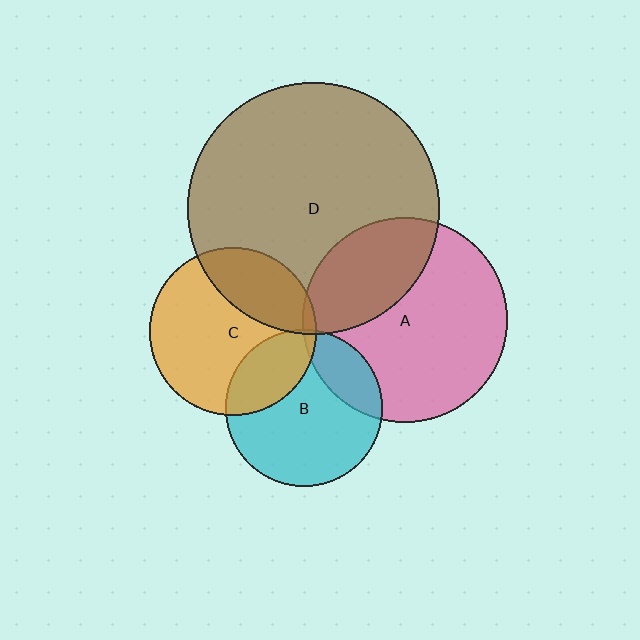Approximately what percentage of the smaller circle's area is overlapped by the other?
Approximately 25%.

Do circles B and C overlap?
Yes.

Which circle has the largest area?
Circle D (brown).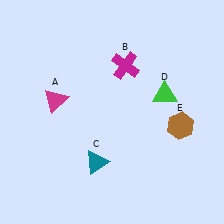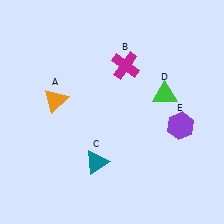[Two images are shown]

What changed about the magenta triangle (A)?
In Image 1, A is magenta. In Image 2, it changed to orange.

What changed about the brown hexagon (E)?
In Image 1, E is brown. In Image 2, it changed to purple.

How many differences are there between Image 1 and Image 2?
There are 2 differences between the two images.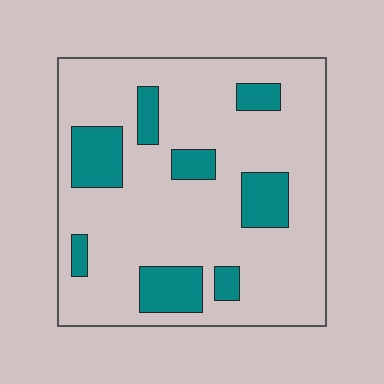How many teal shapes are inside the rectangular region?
8.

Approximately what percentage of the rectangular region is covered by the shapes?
Approximately 20%.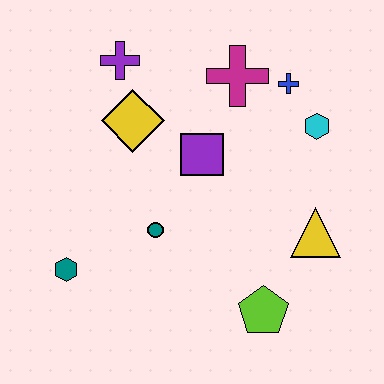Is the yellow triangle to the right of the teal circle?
Yes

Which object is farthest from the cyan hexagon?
The teal hexagon is farthest from the cyan hexagon.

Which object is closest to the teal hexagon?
The teal circle is closest to the teal hexagon.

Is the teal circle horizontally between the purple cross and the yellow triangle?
Yes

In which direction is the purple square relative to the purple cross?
The purple square is below the purple cross.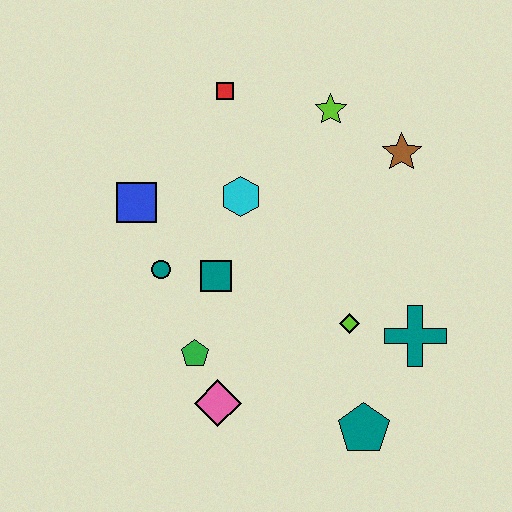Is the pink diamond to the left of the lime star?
Yes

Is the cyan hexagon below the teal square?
No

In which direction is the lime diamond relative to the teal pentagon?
The lime diamond is above the teal pentagon.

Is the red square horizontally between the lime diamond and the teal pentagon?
No